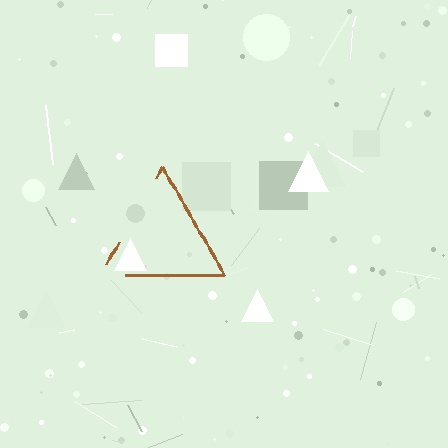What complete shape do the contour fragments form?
The contour fragments form a triangle.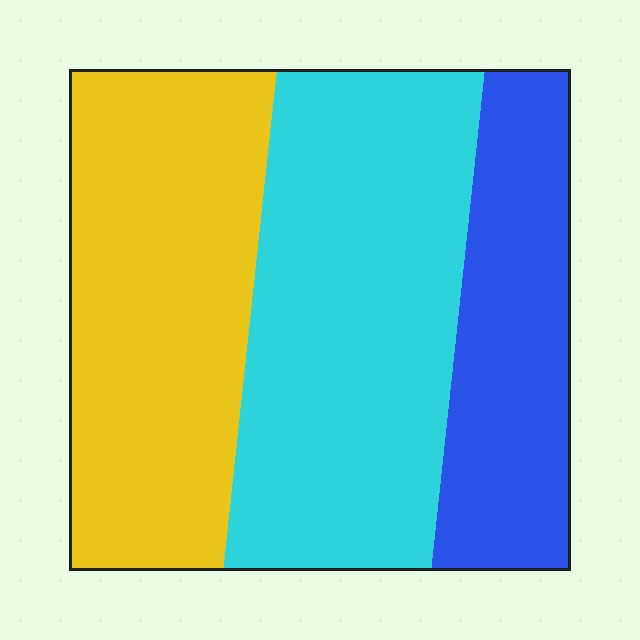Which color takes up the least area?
Blue, at roughly 25%.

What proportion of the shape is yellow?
Yellow covers about 35% of the shape.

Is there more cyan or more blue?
Cyan.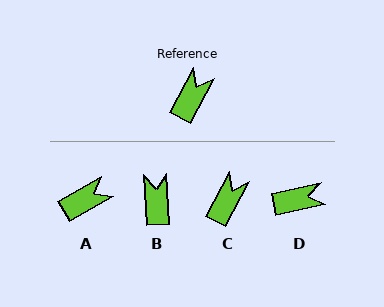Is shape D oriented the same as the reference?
No, it is off by about 50 degrees.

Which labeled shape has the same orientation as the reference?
C.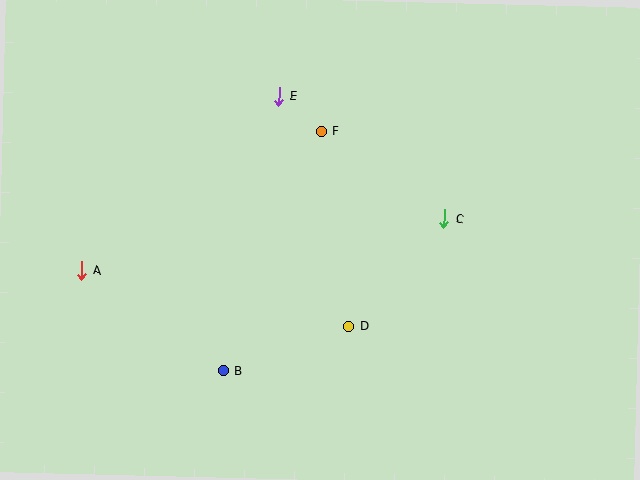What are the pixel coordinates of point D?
Point D is at (348, 326).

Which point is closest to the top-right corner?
Point C is closest to the top-right corner.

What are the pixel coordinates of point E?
Point E is at (279, 96).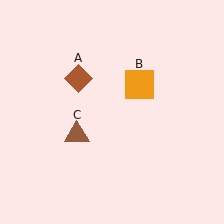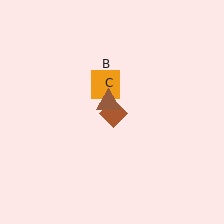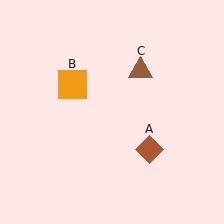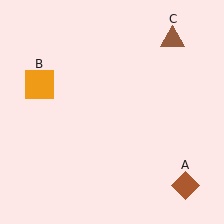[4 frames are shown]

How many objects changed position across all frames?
3 objects changed position: brown diamond (object A), orange square (object B), brown triangle (object C).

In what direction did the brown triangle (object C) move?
The brown triangle (object C) moved up and to the right.